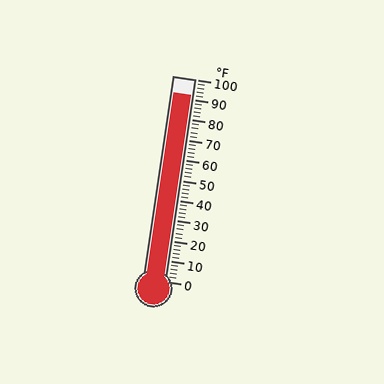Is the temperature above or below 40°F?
The temperature is above 40°F.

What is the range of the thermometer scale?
The thermometer scale ranges from 0°F to 100°F.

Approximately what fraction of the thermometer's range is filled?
The thermometer is filled to approximately 90% of its range.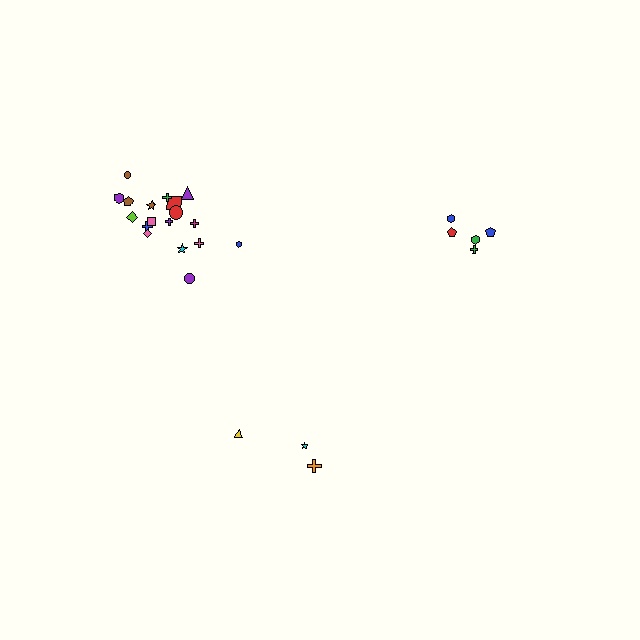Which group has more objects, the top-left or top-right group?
The top-left group.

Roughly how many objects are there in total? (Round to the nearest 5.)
Roughly 25 objects in total.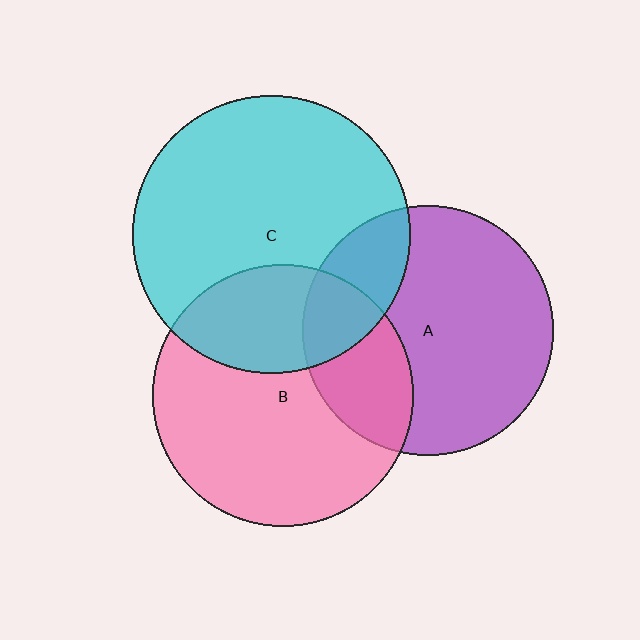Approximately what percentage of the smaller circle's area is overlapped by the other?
Approximately 25%.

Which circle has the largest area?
Circle C (cyan).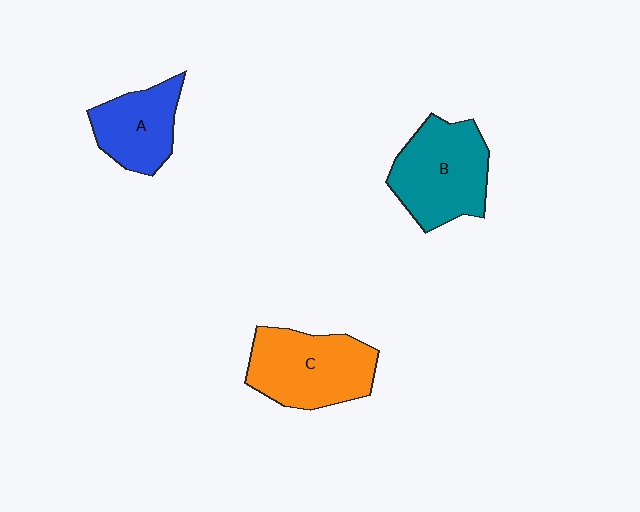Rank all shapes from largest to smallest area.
From largest to smallest: C (orange), B (teal), A (blue).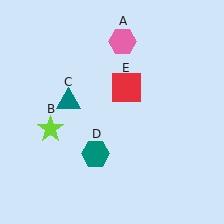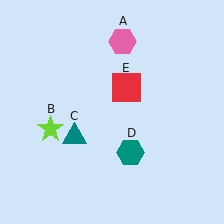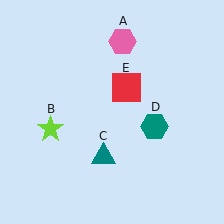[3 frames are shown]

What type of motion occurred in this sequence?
The teal triangle (object C), teal hexagon (object D) rotated counterclockwise around the center of the scene.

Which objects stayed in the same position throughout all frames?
Pink hexagon (object A) and lime star (object B) and red square (object E) remained stationary.